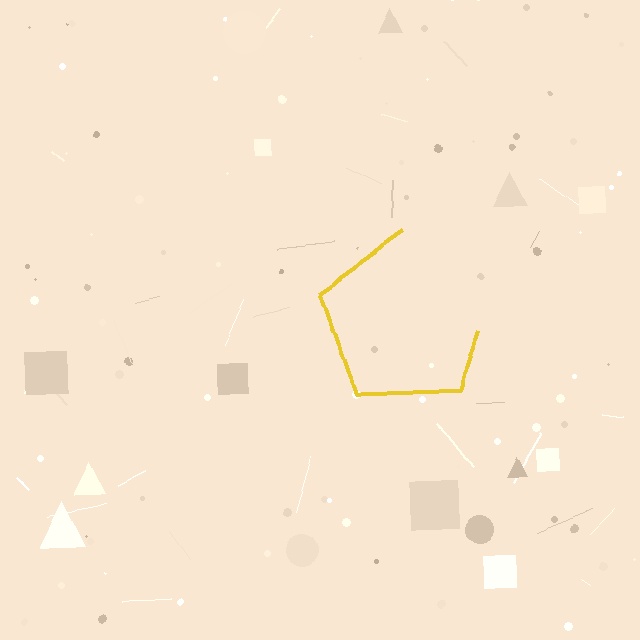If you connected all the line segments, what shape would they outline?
They would outline a pentagon.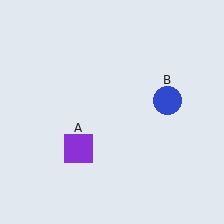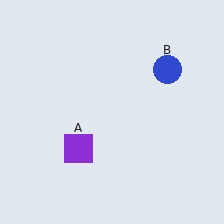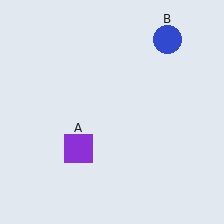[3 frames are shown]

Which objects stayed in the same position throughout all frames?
Purple square (object A) remained stationary.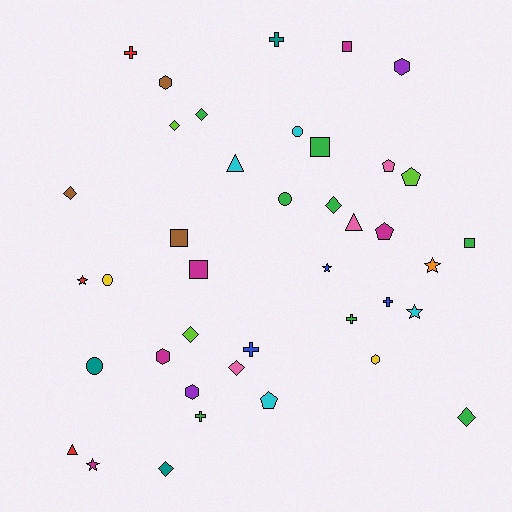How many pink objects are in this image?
There are 3 pink objects.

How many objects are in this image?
There are 40 objects.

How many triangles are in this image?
There are 3 triangles.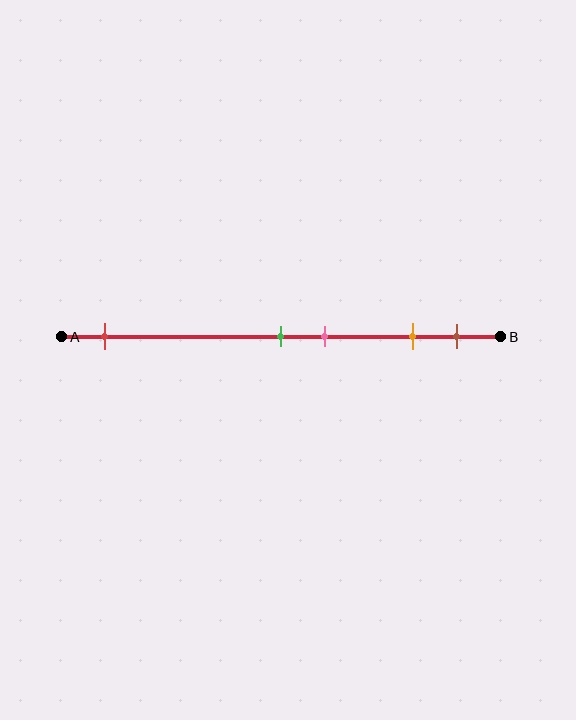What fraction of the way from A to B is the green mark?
The green mark is approximately 50% (0.5) of the way from A to B.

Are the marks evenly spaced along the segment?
No, the marks are not evenly spaced.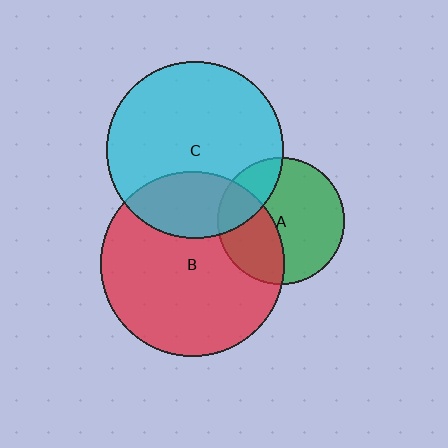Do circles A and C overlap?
Yes.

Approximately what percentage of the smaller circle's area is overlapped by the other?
Approximately 20%.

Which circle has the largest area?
Circle B (red).